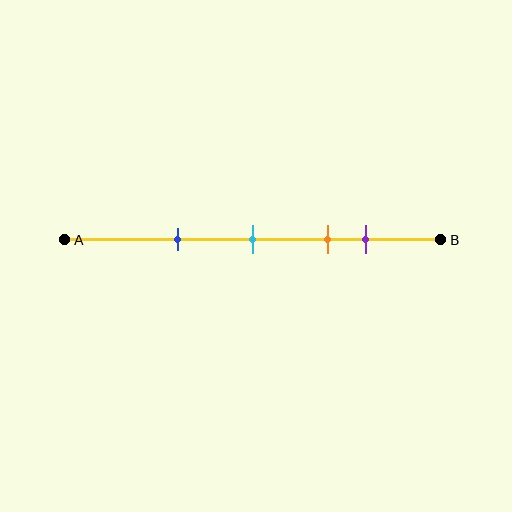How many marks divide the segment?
There are 4 marks dividing the segment.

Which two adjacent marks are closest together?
The orange and purple marks are the closest adjacent pair.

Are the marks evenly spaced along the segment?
No, the marks are not evenly spaced.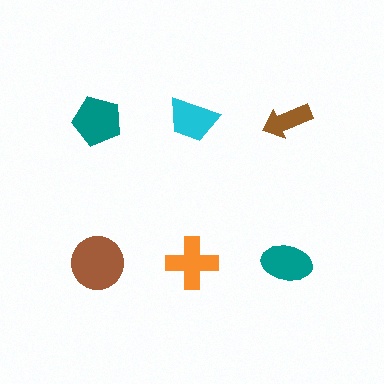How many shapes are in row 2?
3 shapes.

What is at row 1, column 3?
A brown arrow.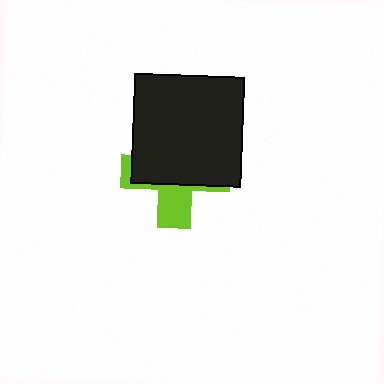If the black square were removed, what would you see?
You would see the complete lime cross.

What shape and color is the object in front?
The object in front is a black square.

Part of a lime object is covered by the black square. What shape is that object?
It is a cross.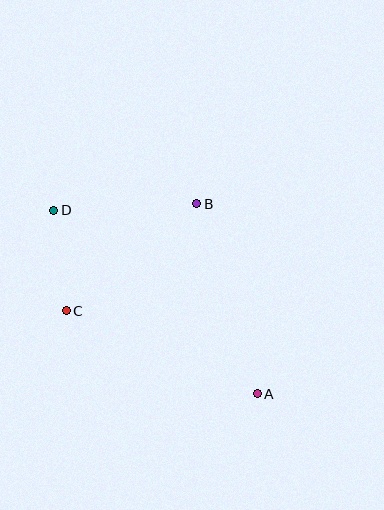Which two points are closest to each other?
Points C and D are closest to each other.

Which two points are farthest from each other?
Points A and D are farthest from each other.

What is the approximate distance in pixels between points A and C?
The distance between A and C is approximately 208 pixels.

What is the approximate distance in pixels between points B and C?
The distance between B and C is approximately 169 pixels.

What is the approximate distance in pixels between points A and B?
The distance between A and B is approximately 199 pixels.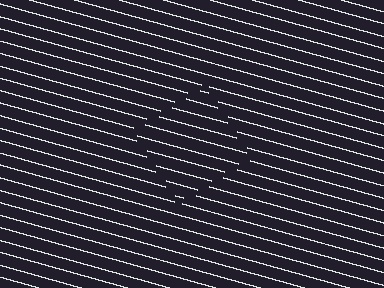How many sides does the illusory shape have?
4 sides — the line-ends trace a square.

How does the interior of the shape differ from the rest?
The interior of the shape contains the same grating, shifted by half a period — the contour is defined by the phase discontinuity where line-ends from the inner and outer gratings abut.